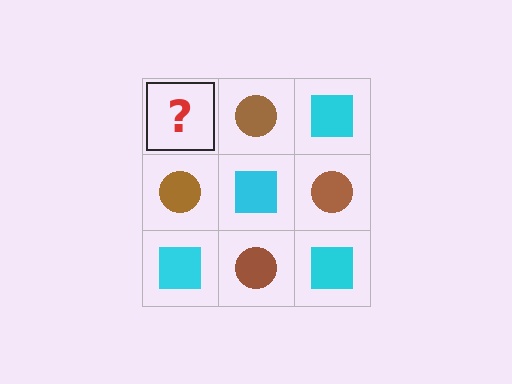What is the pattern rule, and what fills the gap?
The rule is that it alternates cyan square and brown circle in a checkerboard pattern. The gap should be filled with a cyan square.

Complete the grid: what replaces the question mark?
The question mark should be replaced with a cyan square.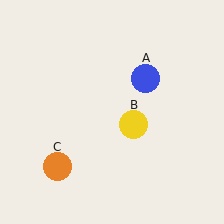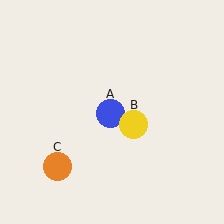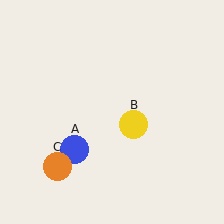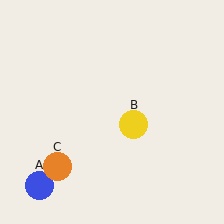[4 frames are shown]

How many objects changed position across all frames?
1 object changed position: blue circle (object A).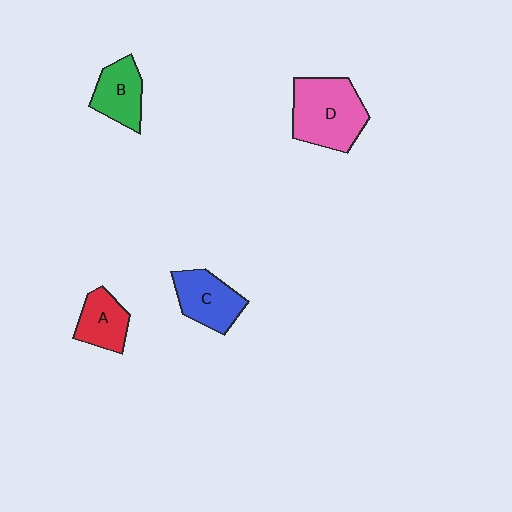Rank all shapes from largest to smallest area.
From largest to smallest: D (pink), C (blue), B (green), A (red).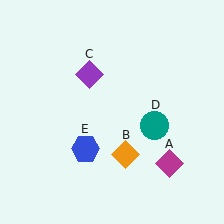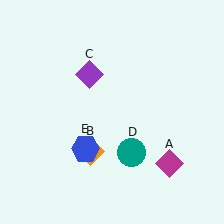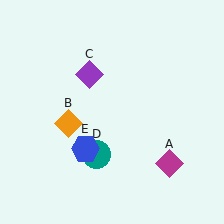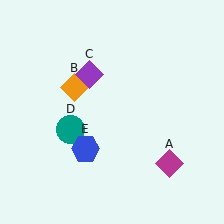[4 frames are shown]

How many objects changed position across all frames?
2 objects changed position: orange diamond (object B), teal circle (object D).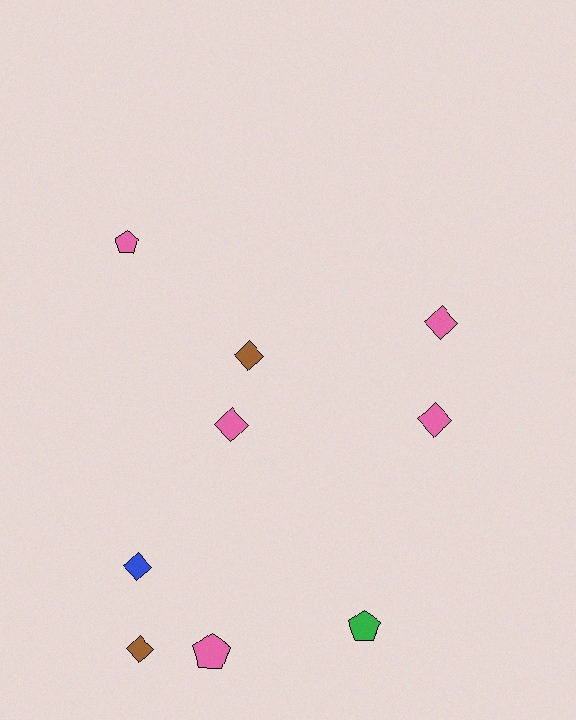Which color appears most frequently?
Pink, with 5 objects.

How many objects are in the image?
There are 9 objects.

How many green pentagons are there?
There is 1 green pentagon.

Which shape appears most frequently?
Diamond, with 6 objects.